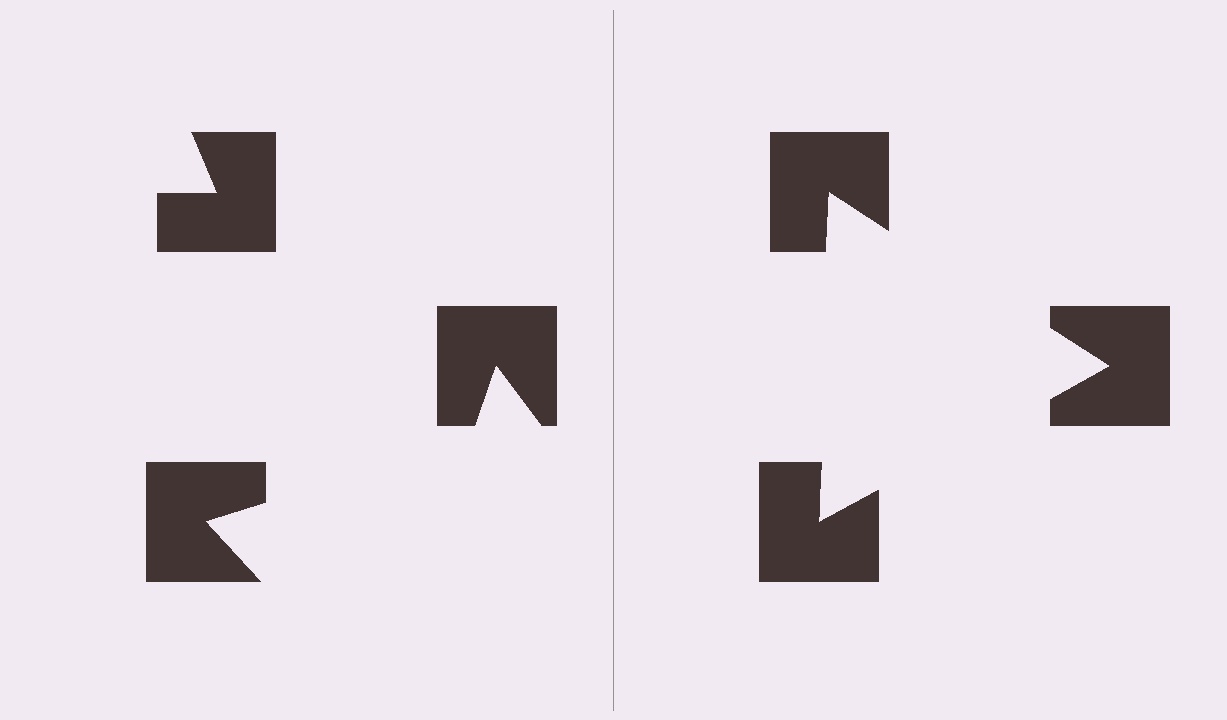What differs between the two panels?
The notched squares are positioned identically on both sides; only the wedge orientations differ. On the right they align to a triangle; on the left they are misaligned.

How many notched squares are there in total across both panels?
6 — 3 on each side.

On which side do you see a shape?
An illusory triangle appears on the right side. On the left side the wedge cuts are rotated, so no coherent shape forms.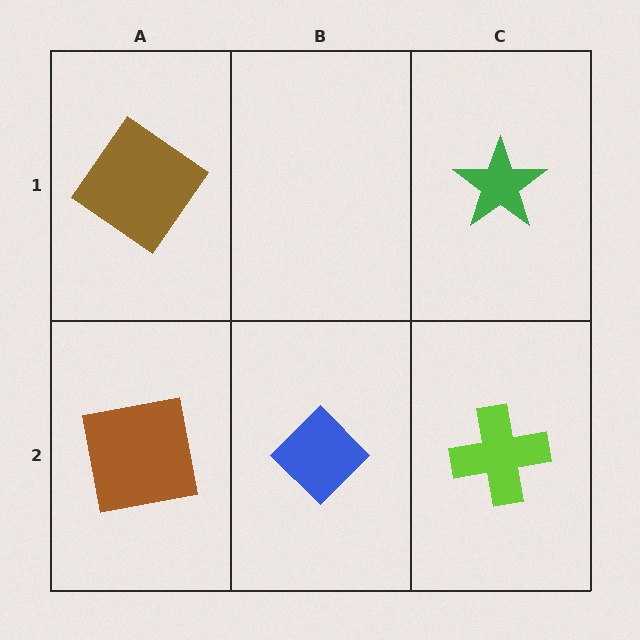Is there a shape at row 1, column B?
No, that cell is empty.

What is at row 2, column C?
A lime cross.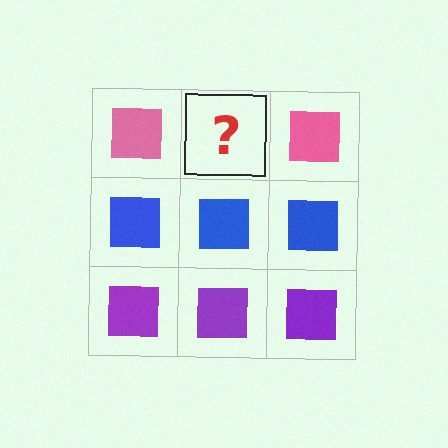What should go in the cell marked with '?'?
The missing cell should contain a pink square.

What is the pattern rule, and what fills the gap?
The rule is that each row has a consistent color. The gap should be filled with a pink square.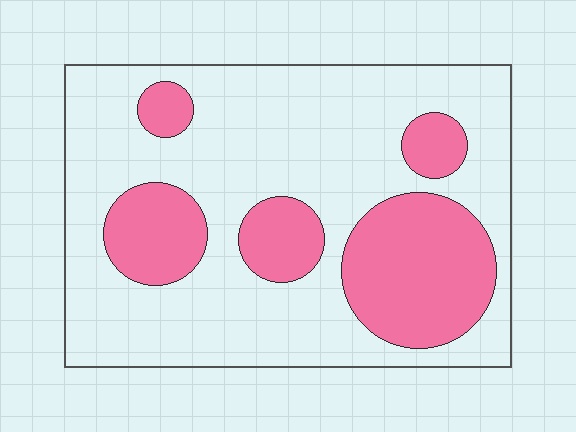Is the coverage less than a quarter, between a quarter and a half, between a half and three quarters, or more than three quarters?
Between a quarter and a half.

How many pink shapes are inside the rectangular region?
5.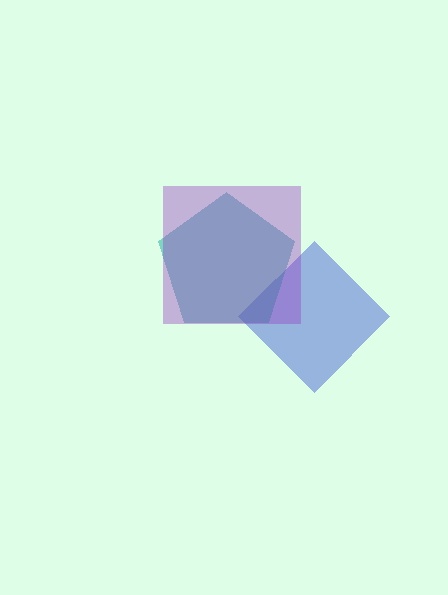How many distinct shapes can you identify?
There are 3 distinct shapes: a blue diamond, a teal pentagon, a purple square.